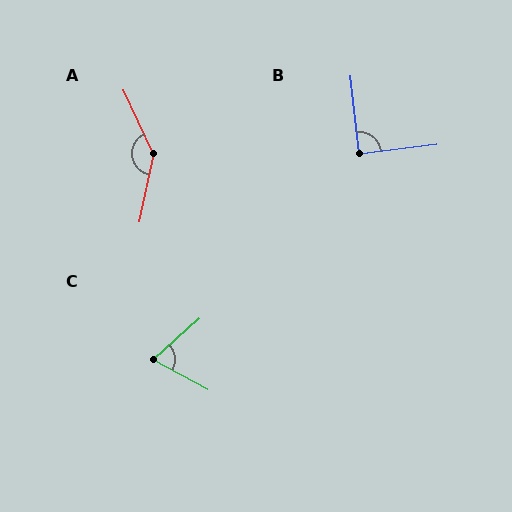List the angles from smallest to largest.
C (70°), B (89°), A (143°).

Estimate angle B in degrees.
Approximately 89 degrees.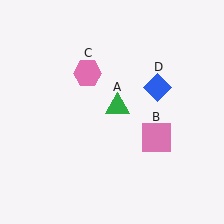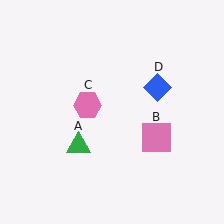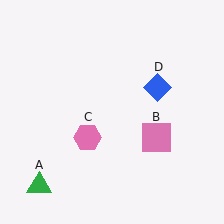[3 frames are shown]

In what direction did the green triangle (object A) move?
The green triangle (object A) moved down and to the left.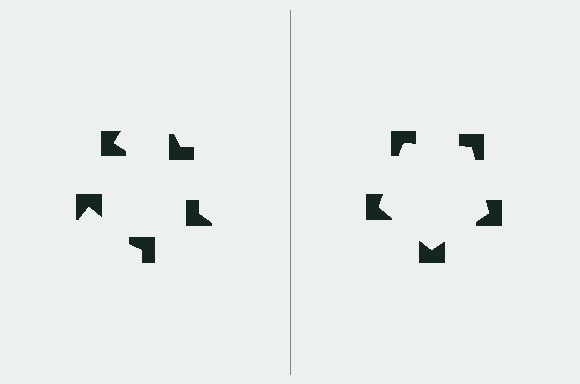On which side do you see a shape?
An illusory pentagon appears on the right side. On the left side the wedge cuts are rotated, so no coherent shape forms.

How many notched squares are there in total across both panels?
10 — 5 on each side.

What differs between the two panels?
The notched squares are positioned identically on both sides; only the wedge orientations differ. On the right they align to a pentagon; on the left they are misaligned.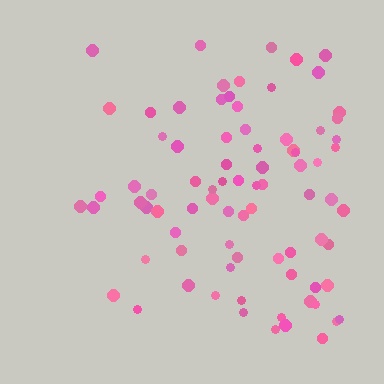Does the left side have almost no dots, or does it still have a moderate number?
Still a moderate number, just noticeably fewer than the right.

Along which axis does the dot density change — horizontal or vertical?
Horizontal.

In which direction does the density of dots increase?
From left to right, with the right side densest.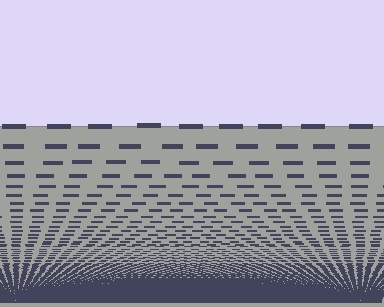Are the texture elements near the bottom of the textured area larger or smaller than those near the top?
Smaller. The gradient is inverted — elements near the bottom are smaller and denser.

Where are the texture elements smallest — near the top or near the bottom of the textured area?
Near the bottom.